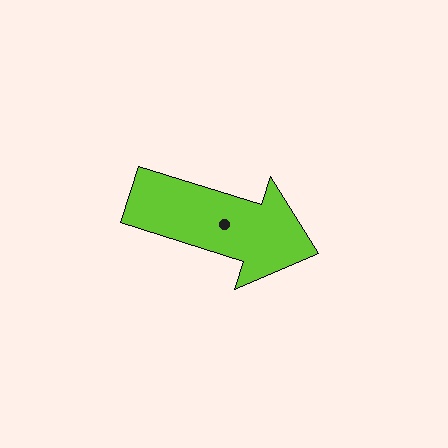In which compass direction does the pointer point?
East.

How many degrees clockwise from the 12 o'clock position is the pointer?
Approximately 107 degrees.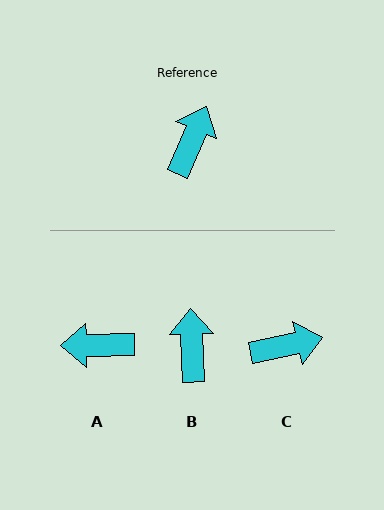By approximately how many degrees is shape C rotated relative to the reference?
Approximately 55 degrees clockwise.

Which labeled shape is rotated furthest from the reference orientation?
A, about 114 degrees away.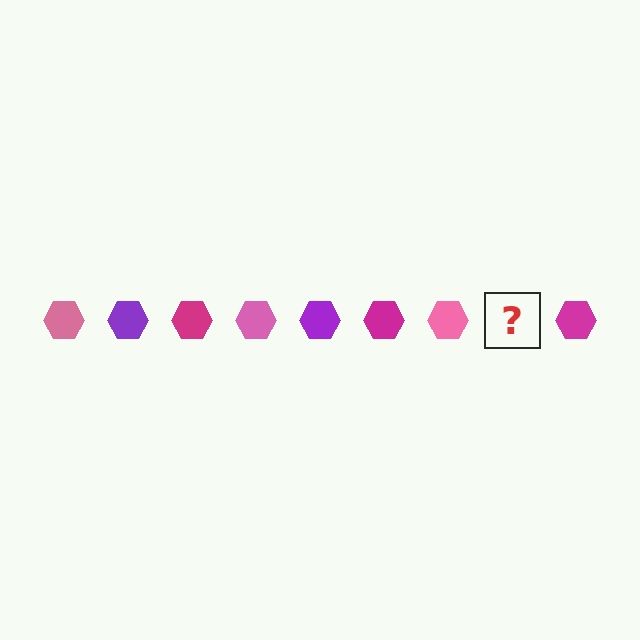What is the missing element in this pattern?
The missing element is a purple hexagon.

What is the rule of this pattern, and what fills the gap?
The rule is that the pattern cycles through pink, purple, magenta hexagons. The gap should be filled with a purple hexagon.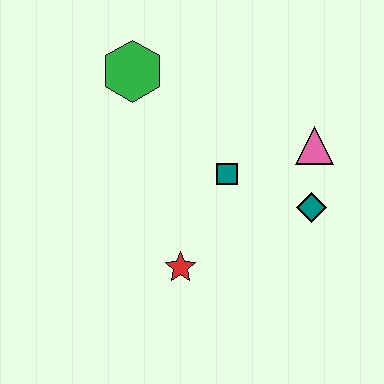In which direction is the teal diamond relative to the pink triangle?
The teal diamond is below the pink triangle.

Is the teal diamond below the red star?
No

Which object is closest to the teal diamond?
The pink triangle is closest to the teal diamond.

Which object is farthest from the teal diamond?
The green hexagon is farthest from the teal diamond.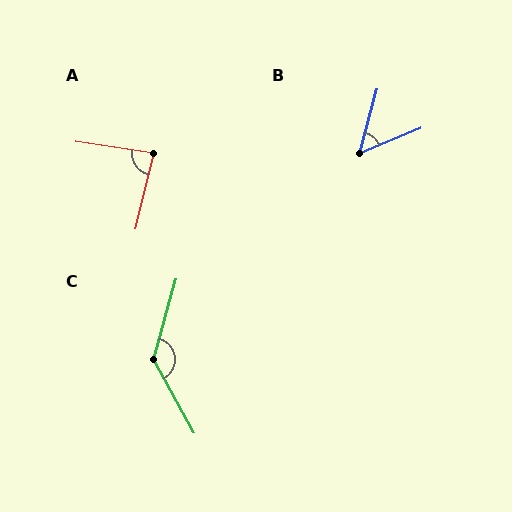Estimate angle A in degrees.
Approximately 85 degrees.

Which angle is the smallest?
B, at approximately 52 degrees.